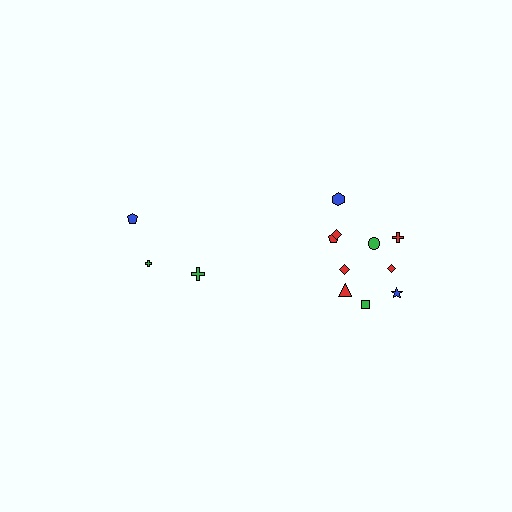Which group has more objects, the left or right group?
The right group.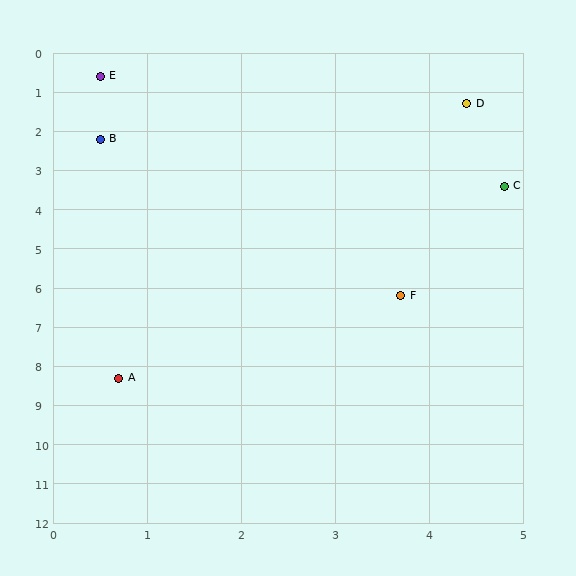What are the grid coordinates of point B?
Point B is at approximately (0.5, 2.2).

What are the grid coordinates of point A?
Point A is at approximately (0.7, 8.3).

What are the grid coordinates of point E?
Point E is at approximately (0.5, 0.6).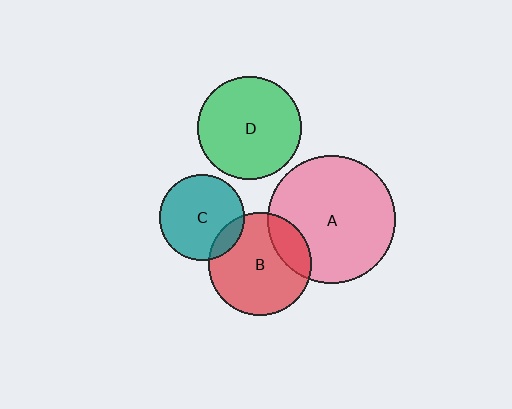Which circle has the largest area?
Circle A (pink).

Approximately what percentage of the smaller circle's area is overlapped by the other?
Approximately 15%.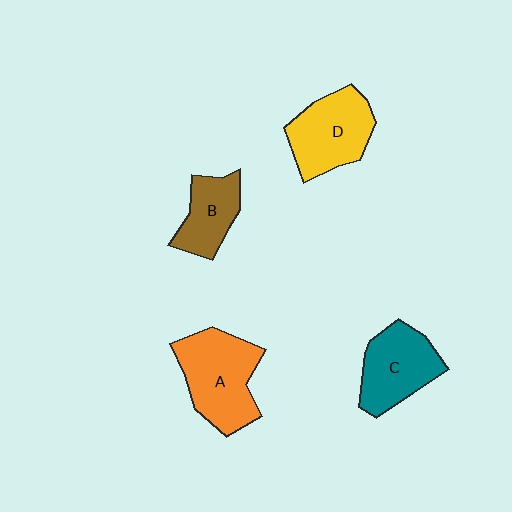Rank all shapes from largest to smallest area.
From largest to smallest: A (orange), D (yellow), C (teal), B (brown).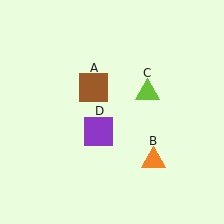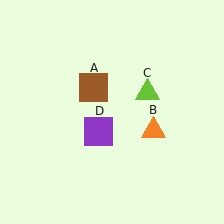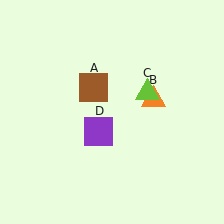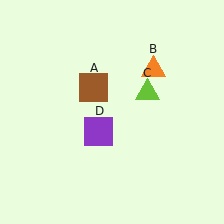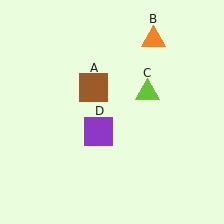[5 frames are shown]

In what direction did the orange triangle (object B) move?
The orange triangle (object B) moved up.